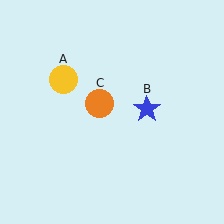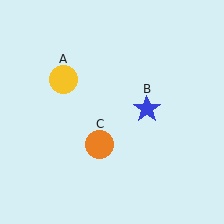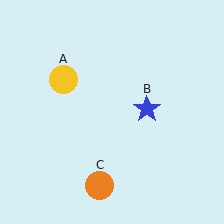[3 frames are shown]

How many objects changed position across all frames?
1 object changed position: orange circle (object C).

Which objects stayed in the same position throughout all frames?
Yellow circle (object A) and blue star (object B) remained stationary.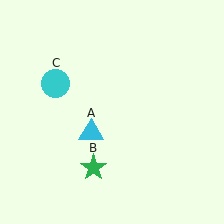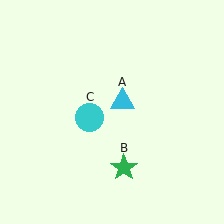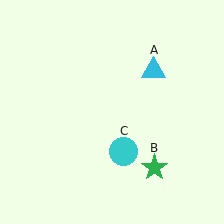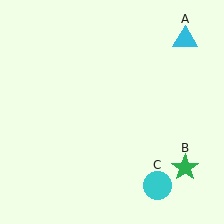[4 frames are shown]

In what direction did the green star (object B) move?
The green star (object B) moved right.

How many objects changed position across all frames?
3 objects changed position: cyan triangle (object A), green star (object B), cyan circle (object C).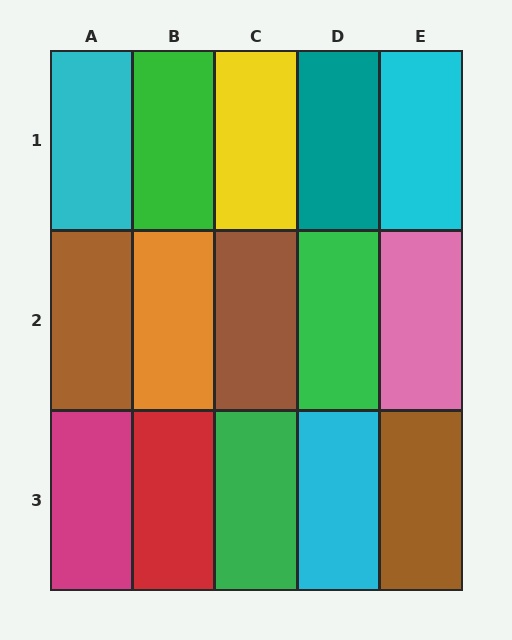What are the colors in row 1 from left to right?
Cyan, green, yellow, teal, cyan.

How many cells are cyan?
3 cells are cyan.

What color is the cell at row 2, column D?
Green.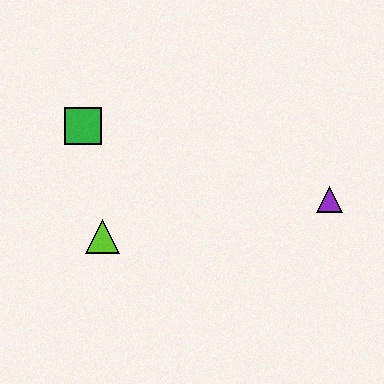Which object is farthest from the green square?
The purple triangle is farthest from the green square.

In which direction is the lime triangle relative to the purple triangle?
The lime triangle is to the left of the purple triangle.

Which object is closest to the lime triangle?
The green square is closest to the lime triangle.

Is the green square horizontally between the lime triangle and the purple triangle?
No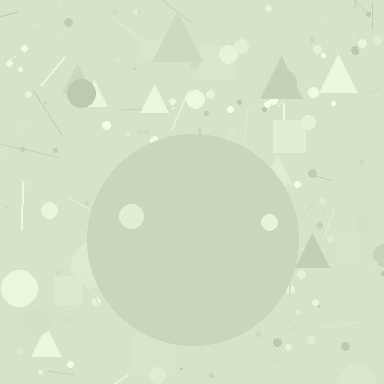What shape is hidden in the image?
A circle is hidden in the image.